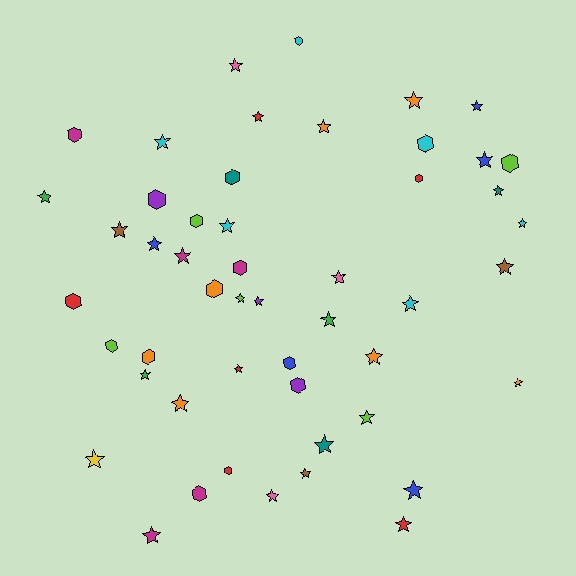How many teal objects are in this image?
There are 3 teal objects.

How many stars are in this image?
There are 33 stars.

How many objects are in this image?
There are 50 objects.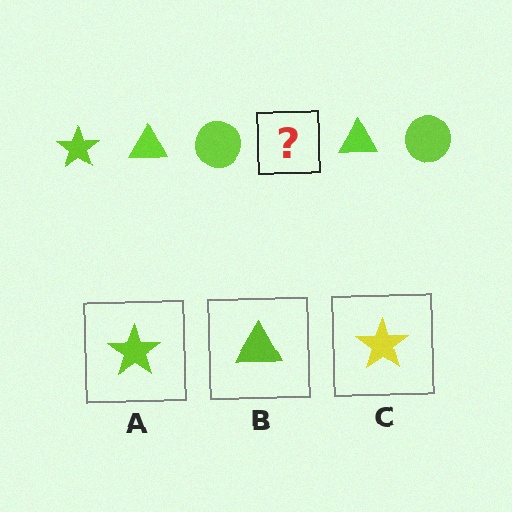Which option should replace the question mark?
Option A.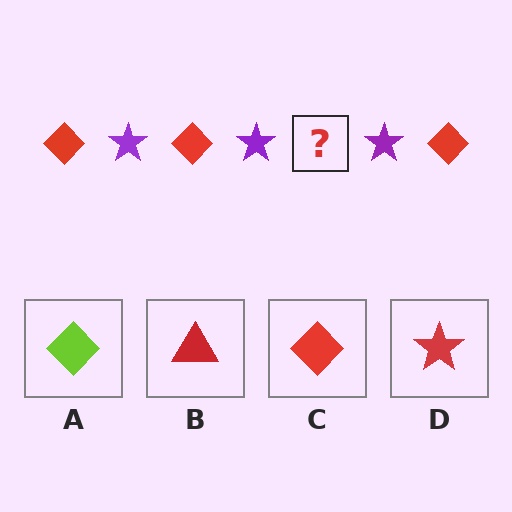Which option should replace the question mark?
Option C.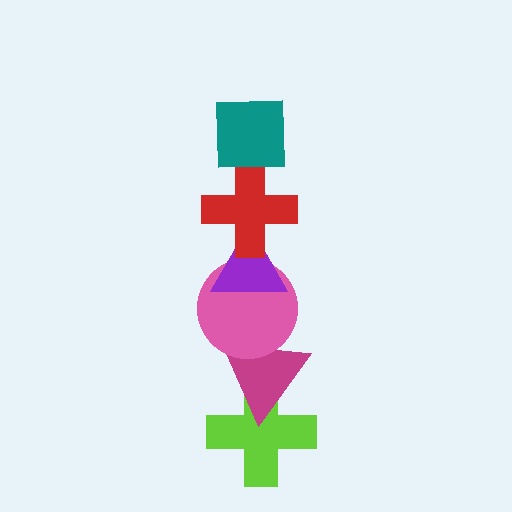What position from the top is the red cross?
The red cross is 2nd from the top.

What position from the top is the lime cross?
The lime cross is 6th from the top.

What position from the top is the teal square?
The teal square is 1st from the top.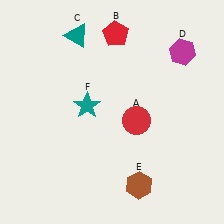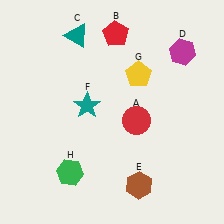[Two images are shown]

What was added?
A yellow pentagon (G), a green hexagon (H) were added in Image 2.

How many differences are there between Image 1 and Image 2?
There are 2 differences between the two images.